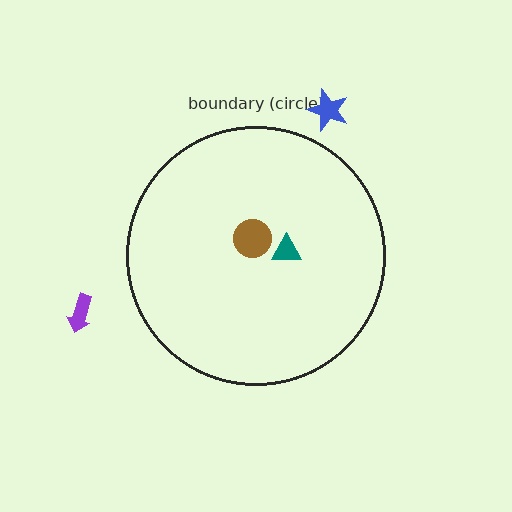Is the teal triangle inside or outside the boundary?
Inside.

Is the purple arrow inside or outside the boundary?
Outside.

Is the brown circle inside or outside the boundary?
Inside.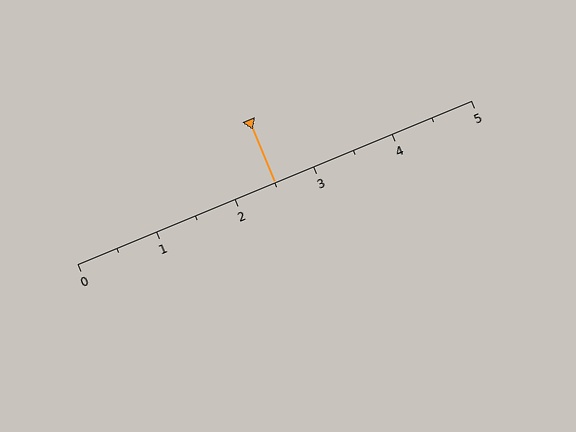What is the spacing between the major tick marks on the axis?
The major ticks are spaced 1 apart.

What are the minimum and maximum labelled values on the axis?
The axis runs from 0 to 5.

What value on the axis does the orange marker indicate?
The marker indicates approximately 2.5.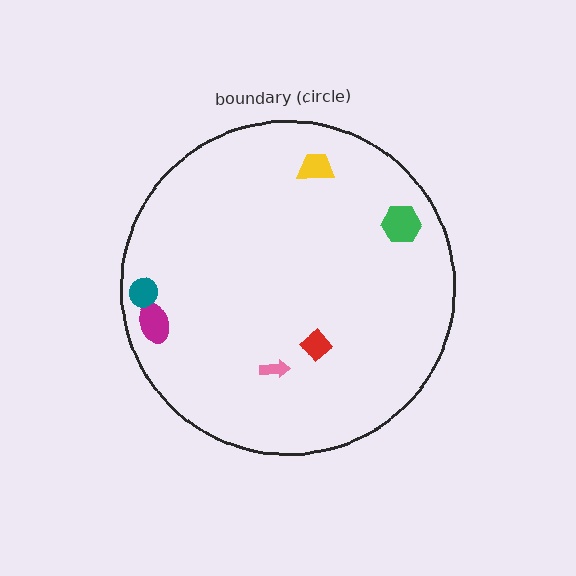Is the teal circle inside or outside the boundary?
Inside.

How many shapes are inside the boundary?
6 inside, 0 outside.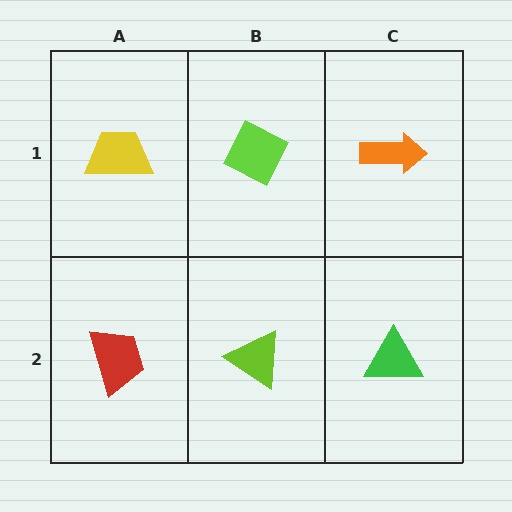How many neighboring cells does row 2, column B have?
3.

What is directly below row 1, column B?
A lime triangle.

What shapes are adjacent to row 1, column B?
A lime triangle (row 2, column B), a yellow trapezoid (row 1, column A), an orange arrow (row 1, column C).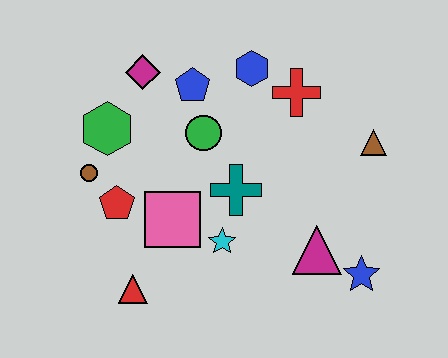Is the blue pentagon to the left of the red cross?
Yes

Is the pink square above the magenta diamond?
No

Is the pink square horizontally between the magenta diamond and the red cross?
Yes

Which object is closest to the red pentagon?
The brown circle is closest to the red pentagon.